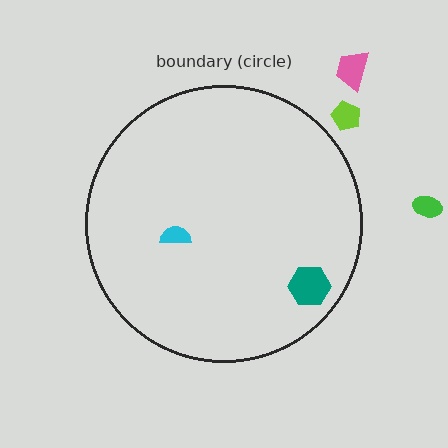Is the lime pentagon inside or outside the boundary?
Outside.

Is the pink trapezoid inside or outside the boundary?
Outside.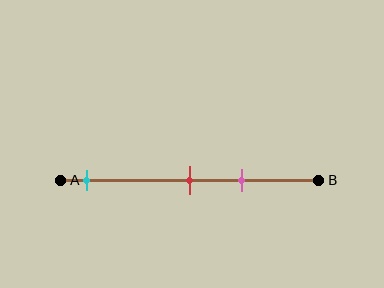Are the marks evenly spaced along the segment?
No, the marks are not evenly spaced.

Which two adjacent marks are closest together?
The red and pink marks are the closest adjacent pair.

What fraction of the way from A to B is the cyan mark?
The cyan mark is approximately 10% (0.1) of the way from A to B.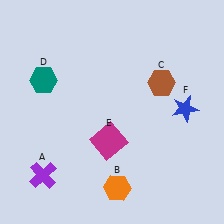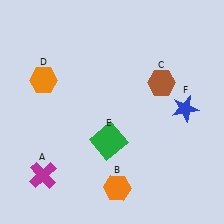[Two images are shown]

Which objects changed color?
A changed from purple to magenta. D changed from teal to orange. E changed from magenta to green.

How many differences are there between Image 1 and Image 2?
There are 3 differences between the two images.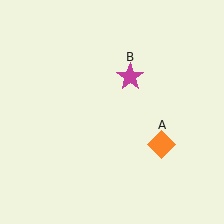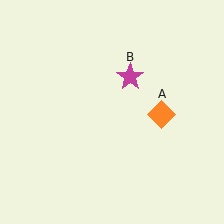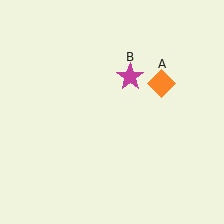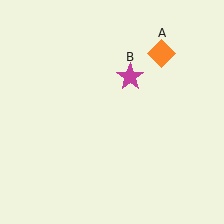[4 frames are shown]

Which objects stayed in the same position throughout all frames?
Magenta star (object B) remained stationary.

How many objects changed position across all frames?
1 object changed position: orange diamond (object A).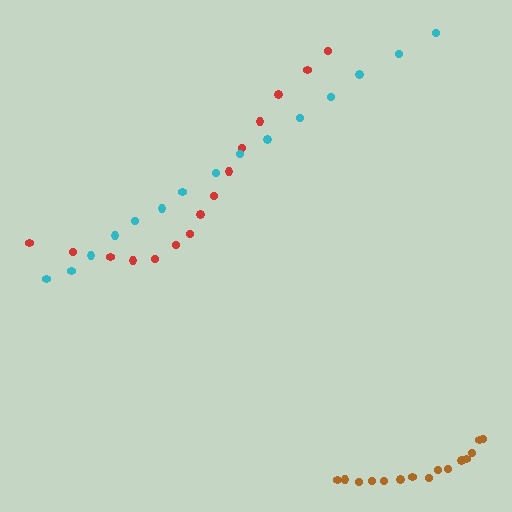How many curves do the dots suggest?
There are 3 distinct paths.